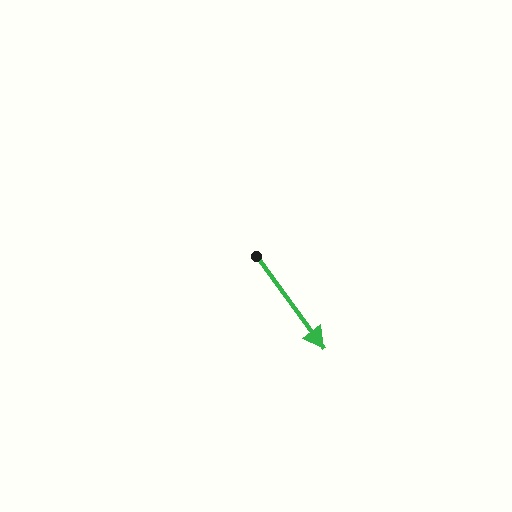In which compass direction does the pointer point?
Southeast.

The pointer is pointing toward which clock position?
Roughly 5 o'clock.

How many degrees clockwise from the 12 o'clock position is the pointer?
Approximately 144 degrees.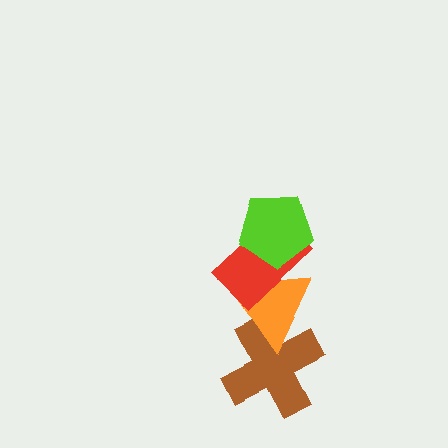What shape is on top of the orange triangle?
The red rectangle is on top of the orange triangle.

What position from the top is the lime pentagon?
The lime pentagon is 1st from the top.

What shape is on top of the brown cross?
The orange triangle is on top of the brown cross.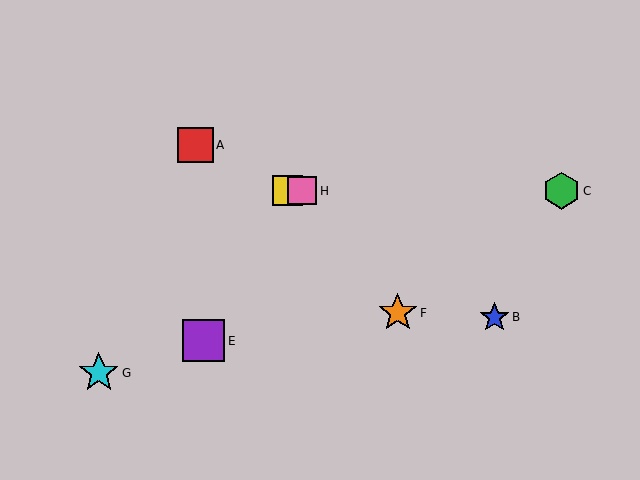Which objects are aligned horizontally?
Objects C, D, H are aligned horizontally.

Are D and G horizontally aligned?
No, D is at y≈191 and G is at y≈373.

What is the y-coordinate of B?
Object B is at y≈317.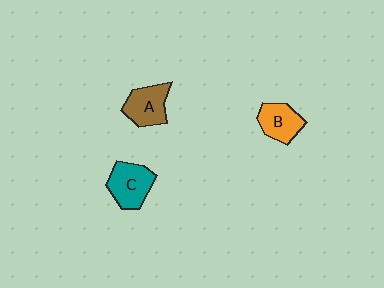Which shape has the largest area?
Shape C (teal).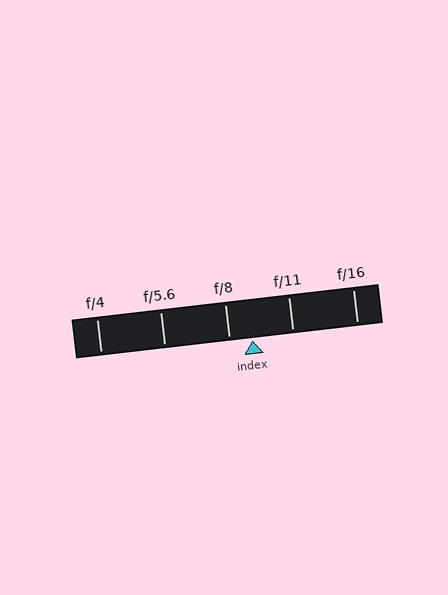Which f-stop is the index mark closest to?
The index mark is closest to f/8.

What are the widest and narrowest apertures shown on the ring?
The widest aperture shown is f/4 and the narrowest is f/16.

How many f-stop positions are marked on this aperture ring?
There are 5 f-stop positions marked.